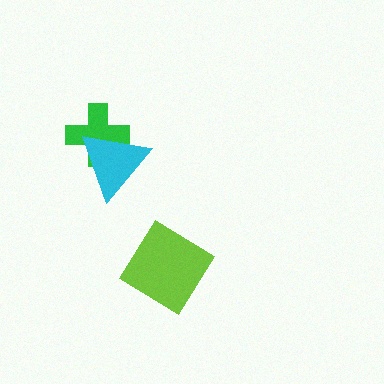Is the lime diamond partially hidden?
No, no other shape covers it.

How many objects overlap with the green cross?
1 object overlaps with the green cross.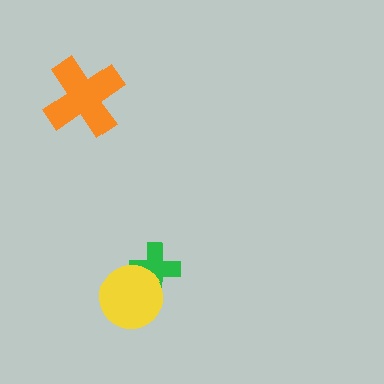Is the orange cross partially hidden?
No, no other shape covers it.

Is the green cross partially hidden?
Yes, it is partially covered by another shape.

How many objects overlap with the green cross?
1 object overlaps with the green cross.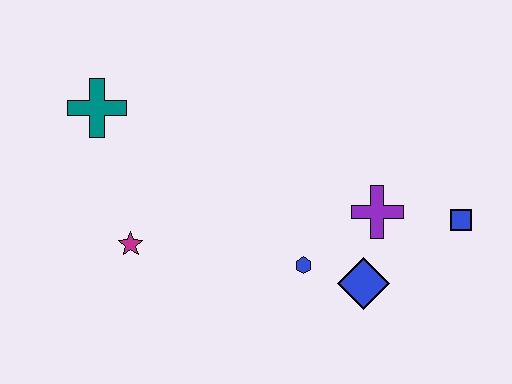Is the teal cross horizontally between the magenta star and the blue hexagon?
No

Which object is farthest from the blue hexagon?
The teal cross is farthest from the blue hexagon.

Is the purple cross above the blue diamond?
Yes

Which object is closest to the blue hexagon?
The blue diamond is closest to the blue hexagon.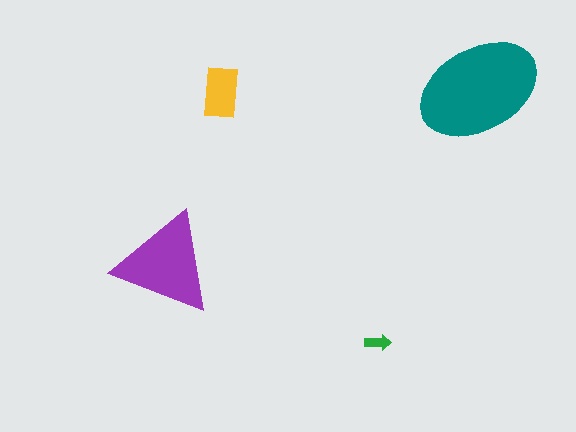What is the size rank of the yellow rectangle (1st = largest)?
3rd.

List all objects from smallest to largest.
The green arrow, the yellow rectangle, the purple triangle, the teal ellipse.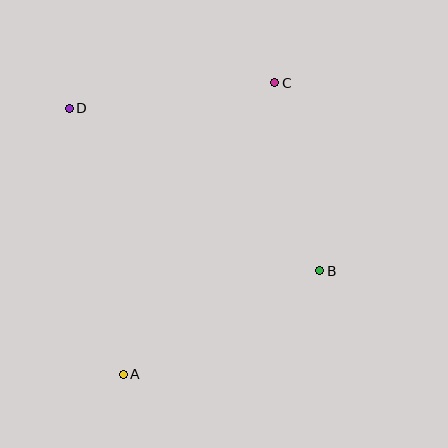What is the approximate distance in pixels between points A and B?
The distance between A and B is approximately 222 pixels.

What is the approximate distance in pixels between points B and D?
The distance between B and D is approximately 299 pixels.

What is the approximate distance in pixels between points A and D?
The distance between A and D is approximately 272 pixels.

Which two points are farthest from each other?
Points A and C are farthest from each other.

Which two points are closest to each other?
Points B and C are closest to each other.